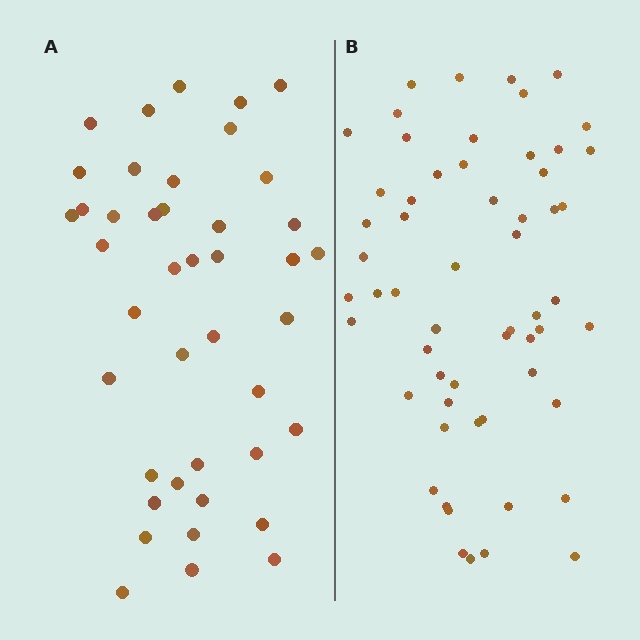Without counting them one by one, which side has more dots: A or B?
Region B (the right region) has more dots.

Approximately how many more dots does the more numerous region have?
Region B has approximately 15 more dots than region A.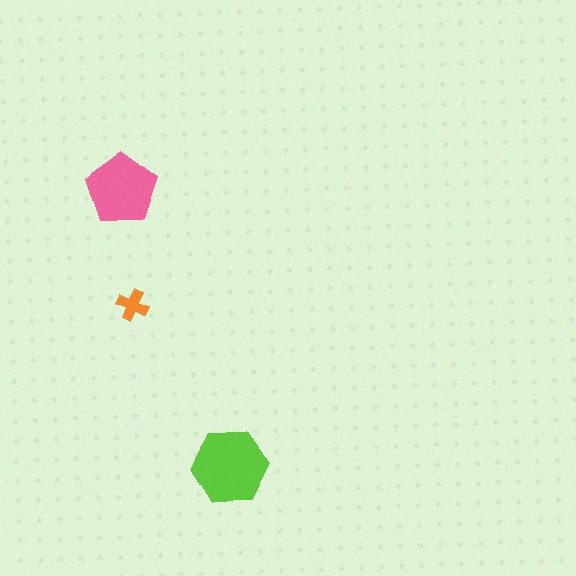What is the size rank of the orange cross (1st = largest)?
3rd.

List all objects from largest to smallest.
The lime hexagon, the pink pentagon, the orange cross.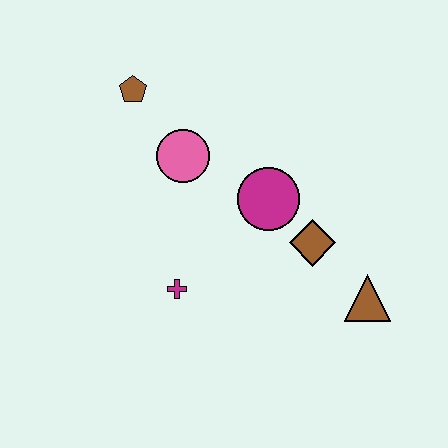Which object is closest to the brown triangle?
The brown diamond is closest to the brown triangle.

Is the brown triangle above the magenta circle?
No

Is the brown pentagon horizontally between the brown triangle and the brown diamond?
No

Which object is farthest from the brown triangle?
The brown pentagon is farthest from the brown triangle.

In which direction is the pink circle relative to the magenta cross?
The pink circle is above the magenta cross.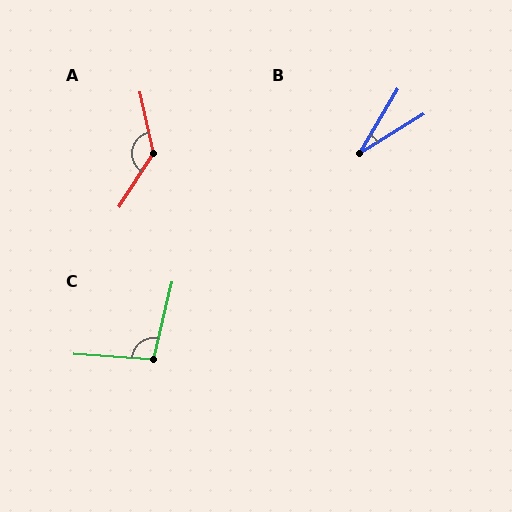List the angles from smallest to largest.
B (28°), C (100°), A (135°).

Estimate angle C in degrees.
Approximately 100 degrees.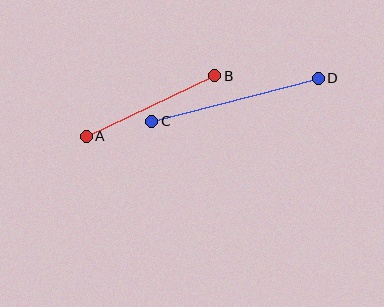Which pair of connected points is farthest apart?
Points C and D are farthest apart.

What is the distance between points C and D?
The distance is approximately 172 pixels.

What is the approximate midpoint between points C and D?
The midpoint is at approximately (235, 100) pixels.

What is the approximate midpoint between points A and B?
The midpoint is at approximately (150, 106) pixels.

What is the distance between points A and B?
The distance is approximately 142 pixels.